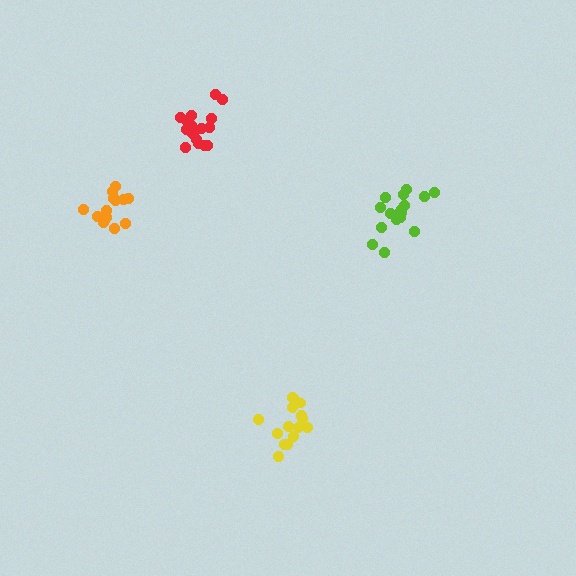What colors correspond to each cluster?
The clusters are colored: lime, red, orange, yellow.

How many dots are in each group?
Group 1: 17 dots, Group 2: 18 dots, Group 3: 15 dots, Group 4: 15 dots (65 total).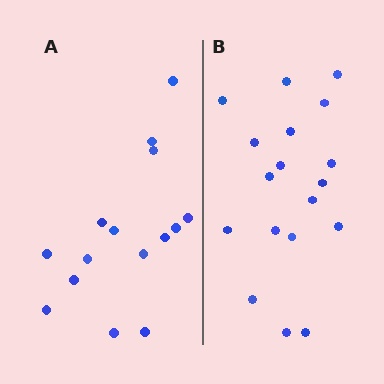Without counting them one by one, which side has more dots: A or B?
Region B (the right region) has more dots.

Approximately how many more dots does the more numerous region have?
Region B has just a few more — roughly 2 or 3 more dots than region A.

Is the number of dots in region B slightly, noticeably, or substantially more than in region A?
Region B has only slightly more — the two regions are fairly close. The ratio is roughly 1.2 to 1.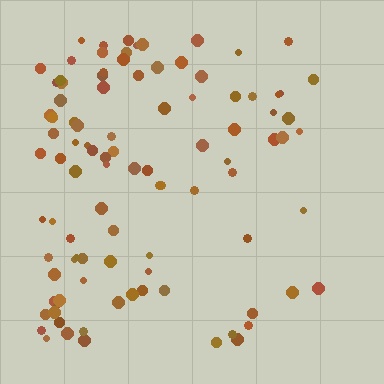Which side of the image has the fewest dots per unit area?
The right.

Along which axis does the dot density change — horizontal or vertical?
Horizontal.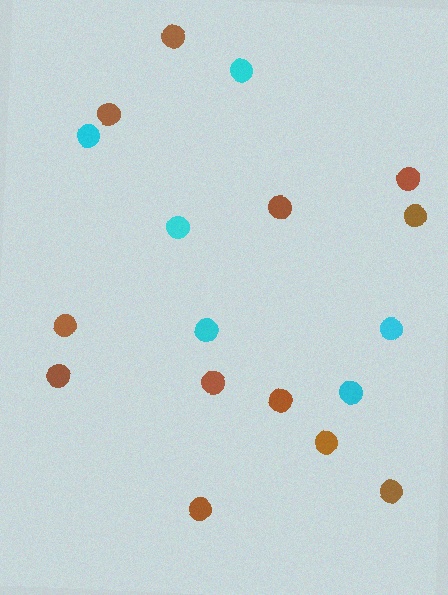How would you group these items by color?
There are 2 groups: one group of brown circles (12) and one group of cyan circles (6).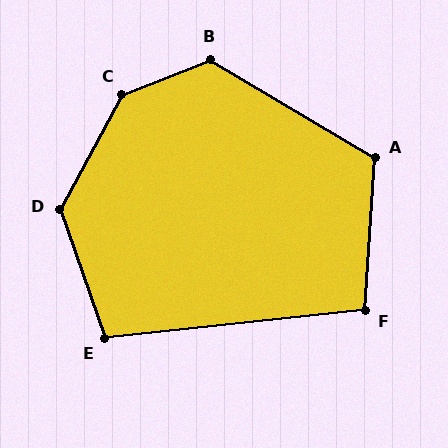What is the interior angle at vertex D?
Approximately 132 degrees (obtuse).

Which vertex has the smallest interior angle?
F, at approximately 100 degrees.